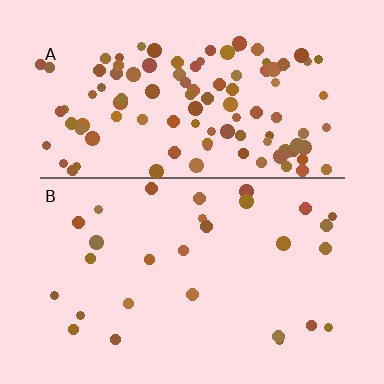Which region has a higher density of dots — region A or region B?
A (the top).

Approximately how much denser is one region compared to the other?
Approximately 3.8× — region A over region B.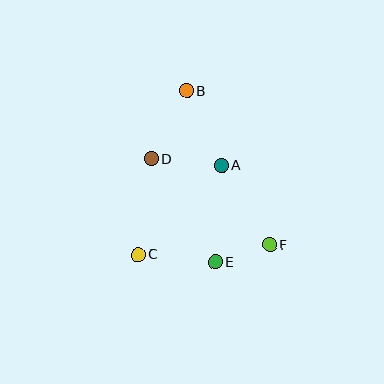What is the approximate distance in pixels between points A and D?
The distance between A and D is approximately 70 pixels.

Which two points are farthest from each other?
Points B and F are farthest from each other.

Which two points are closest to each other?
Points E and F are closest to each other.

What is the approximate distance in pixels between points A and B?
The distance between A and B is approximately 82 pixels.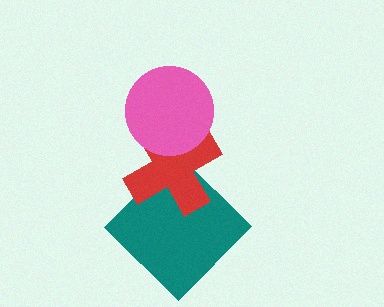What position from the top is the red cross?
The red cross is 2nd from the top.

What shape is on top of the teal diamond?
The red cross is on top of the teal diamond.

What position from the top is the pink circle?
The pink circle is 1st from the top.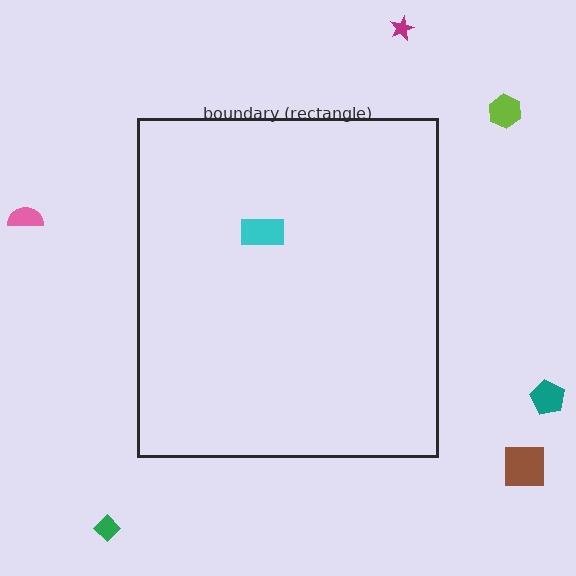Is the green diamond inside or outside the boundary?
Outside.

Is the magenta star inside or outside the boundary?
Outside.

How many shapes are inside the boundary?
1 inside, 6 outside.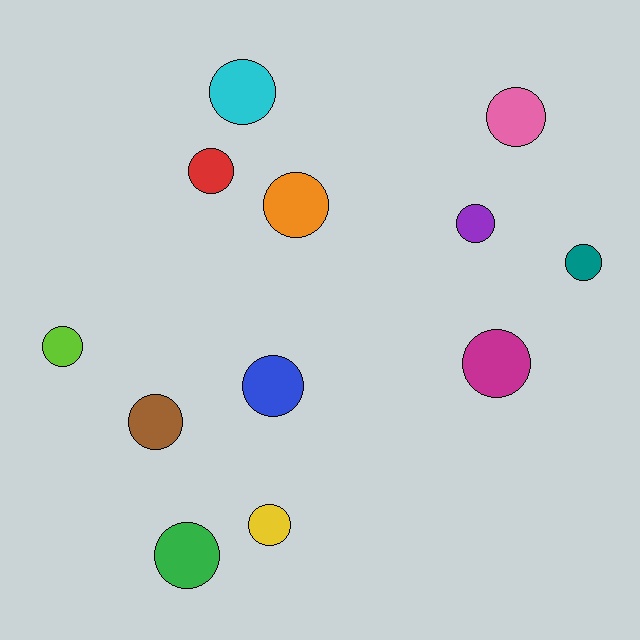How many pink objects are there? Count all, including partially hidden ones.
There is 1 pink object.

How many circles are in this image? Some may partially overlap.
There are 12 circles.